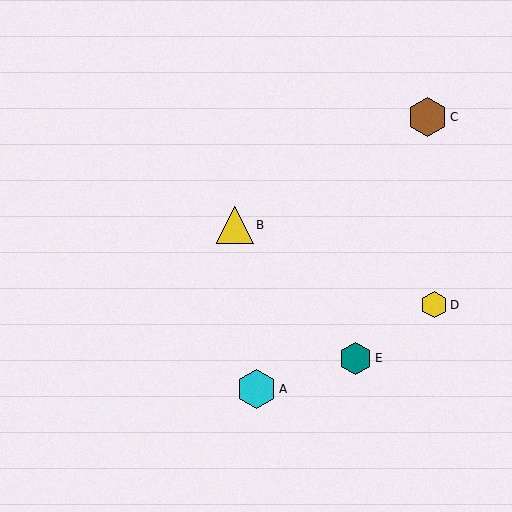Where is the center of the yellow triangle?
The center of the yellow triangle is at (235, 225).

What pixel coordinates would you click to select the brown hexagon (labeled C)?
Click at (428, 117) to select the brown hexagon C.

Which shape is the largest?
The cyan hexagon (labeled A) is the largest.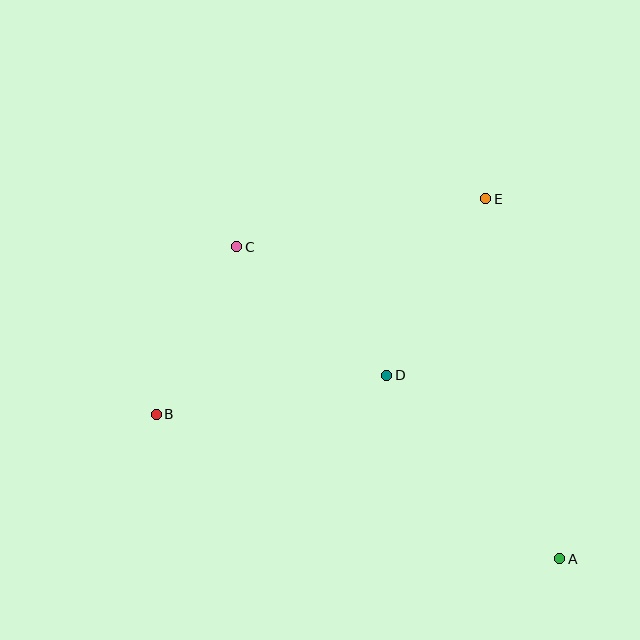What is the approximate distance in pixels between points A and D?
The distance between A and D is approximately 252 pixels.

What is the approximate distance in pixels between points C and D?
The distance between C and D is approximately 198 pixels.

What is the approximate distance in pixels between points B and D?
The distance between B and D is approximately 234 pixels.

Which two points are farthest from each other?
Points A and C are farthest from each other.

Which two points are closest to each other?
Points B and C are closest to each other.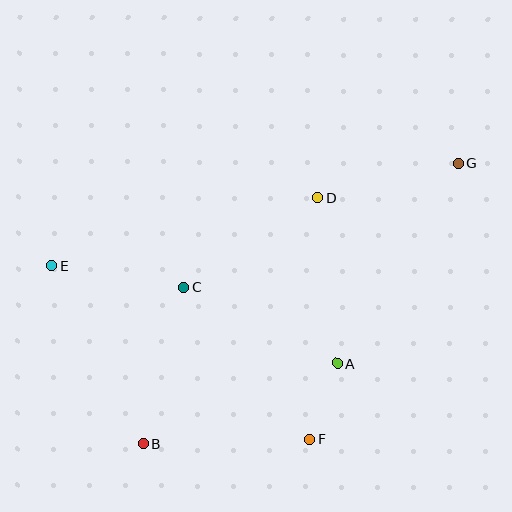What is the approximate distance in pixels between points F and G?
The distance between F and G is approximately 314 pixels.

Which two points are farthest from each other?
Points B and G are farthest from each other.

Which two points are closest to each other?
Points A and F are closest to each other.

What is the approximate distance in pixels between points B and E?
The distance between B and E is approximately 201 pixels.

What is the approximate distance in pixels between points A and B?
The distance between A and B is approximately 211 pixels.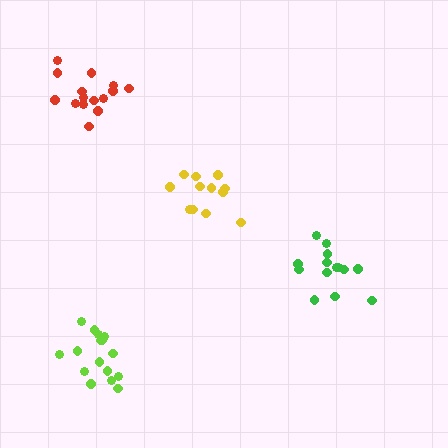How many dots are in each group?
Group 1: 12 dots, Group 2: 15 dots, Group 3: 14 dots, Group 4: 16 dots (57 total).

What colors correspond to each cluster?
The clusters are colored: yellow, red, green, lime.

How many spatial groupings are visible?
There are 4 spatial groupings.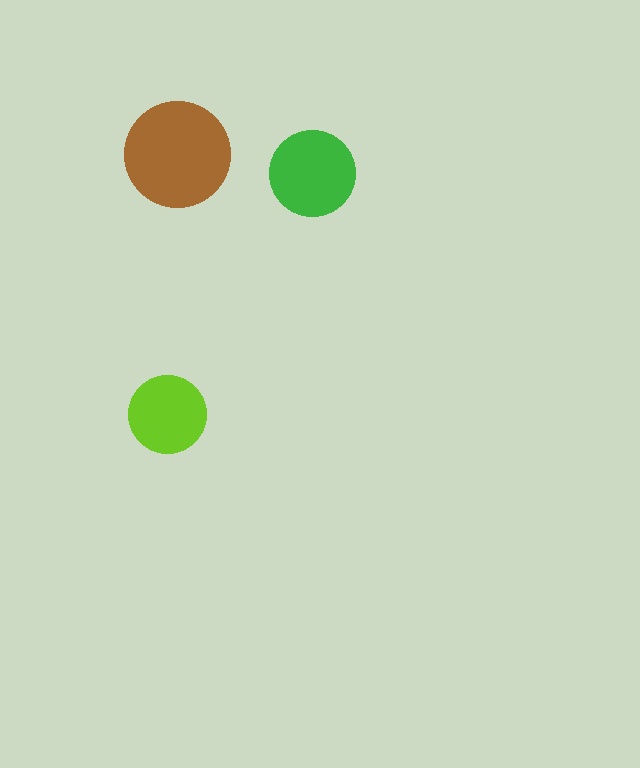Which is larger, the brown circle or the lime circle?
The brown one.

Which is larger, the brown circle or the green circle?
The brown one.